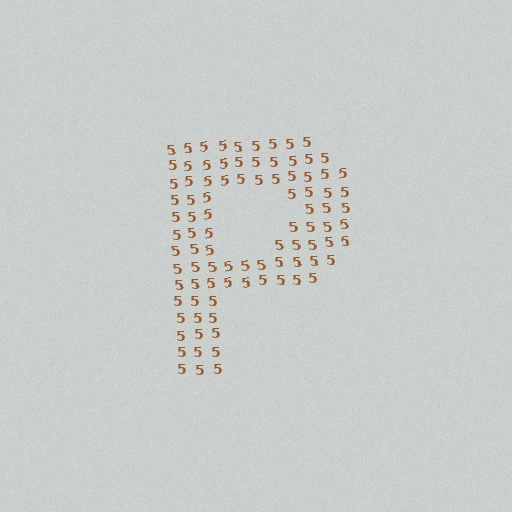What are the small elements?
The small elements are digit 5's.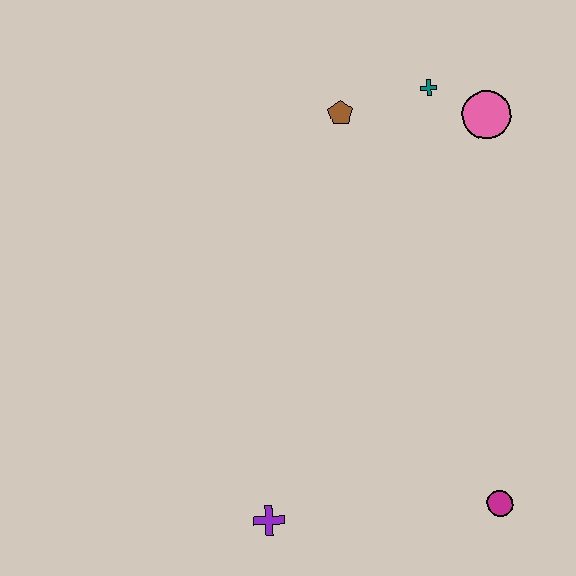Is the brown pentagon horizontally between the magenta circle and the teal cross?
No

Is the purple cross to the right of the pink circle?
No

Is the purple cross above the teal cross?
No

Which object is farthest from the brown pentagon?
The magenta circle is farthest from the brown pentagon.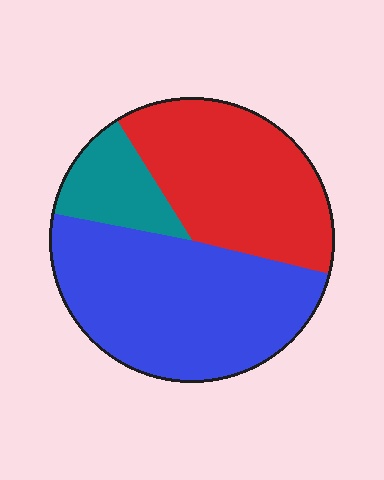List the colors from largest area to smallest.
From largest to smallest: blue, red, teal.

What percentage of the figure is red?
Red takes up about three eighths (3/8) of the figure.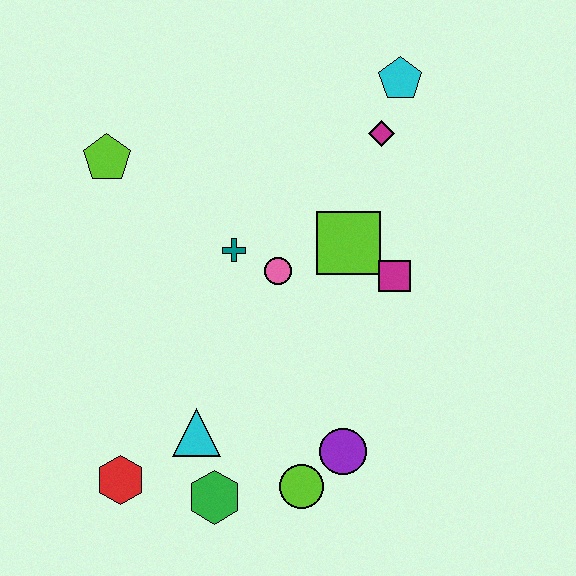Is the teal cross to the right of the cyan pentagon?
No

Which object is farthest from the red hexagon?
The cyan pentagon is farthest from the red hexagon.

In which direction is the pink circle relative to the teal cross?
The pink circle is to the right of the teal cross.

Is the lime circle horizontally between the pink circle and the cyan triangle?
No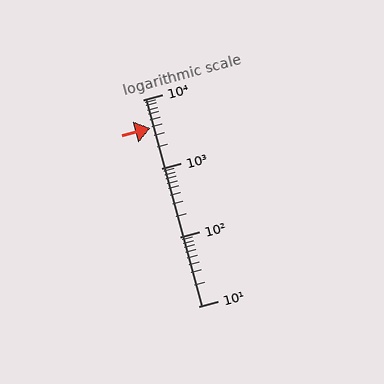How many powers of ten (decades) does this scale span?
The scale spans 3 decades, from 10 to 10000.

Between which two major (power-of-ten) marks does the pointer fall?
The pointer is between 1000 and 10000.